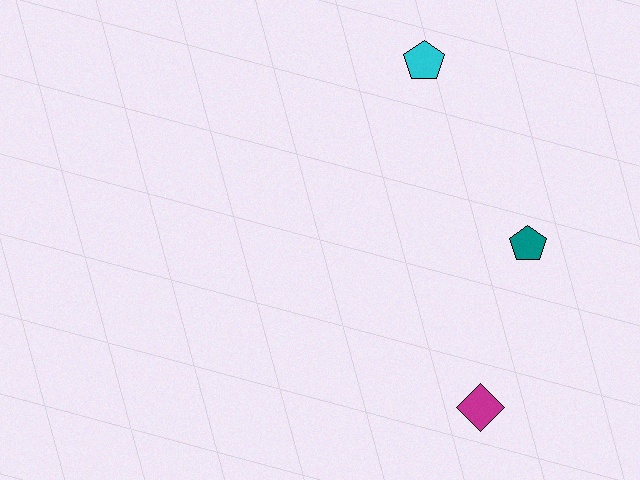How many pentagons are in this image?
There are 2 pentagons.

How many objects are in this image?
There are 3 objects.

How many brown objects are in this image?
There are no brown objects.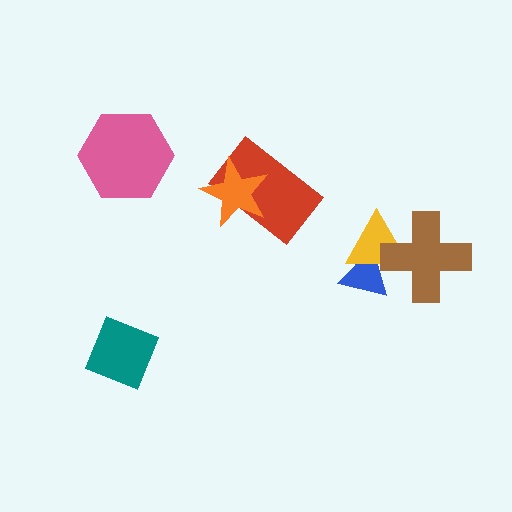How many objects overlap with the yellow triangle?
2 objects overlap with the yellow triangle.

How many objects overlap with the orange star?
1 object overlaps with the orange star.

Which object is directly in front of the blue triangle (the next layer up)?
The yellow triangle is directly in front of the blue triangle.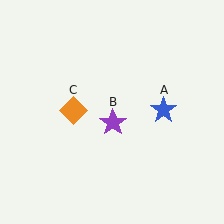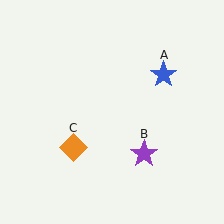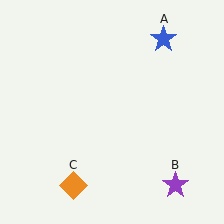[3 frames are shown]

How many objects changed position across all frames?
3 objects changed position: blue star (object A), purple star (object B), orange diamond (object C).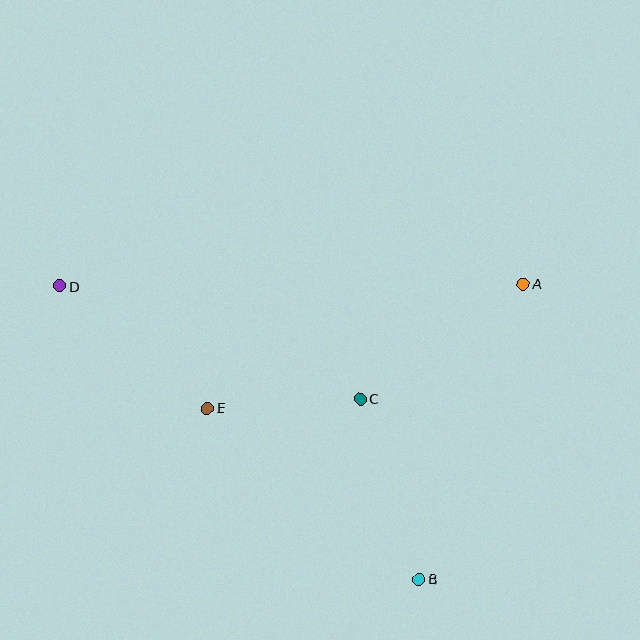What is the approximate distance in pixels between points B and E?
The distance between B and E is approximately 272 pixels.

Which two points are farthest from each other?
Points B and D are farthest from each other.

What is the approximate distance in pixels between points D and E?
The distance between D and E is approximately 192 pixels.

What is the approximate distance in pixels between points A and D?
The distance between A and D is approximately 464 pixels.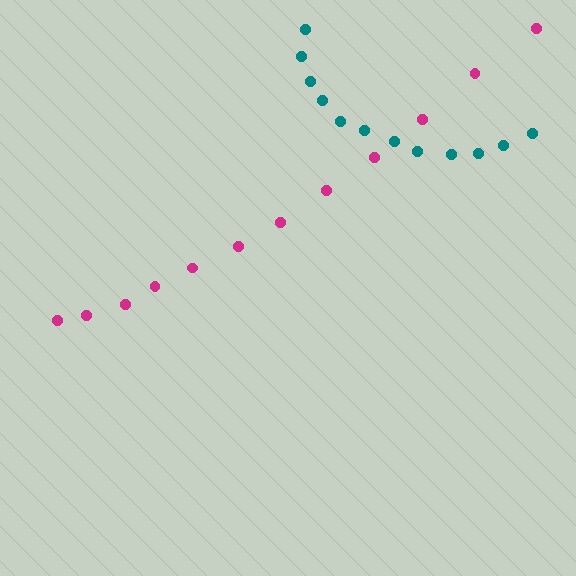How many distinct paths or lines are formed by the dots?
There are 2 distinct paths.